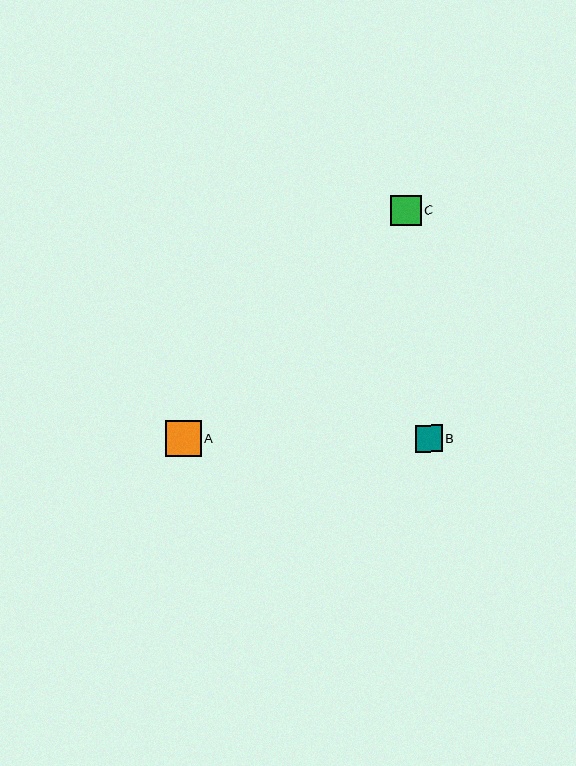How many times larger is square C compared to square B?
Square C is approximately 1.1 times the size of square B.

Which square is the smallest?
Square B is the smallest with a size of approximately 27 pixels.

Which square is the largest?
Square A is the largest with a size of approximately 36 pixels.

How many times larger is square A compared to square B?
Square A is approximately 1.3 times the size of square B.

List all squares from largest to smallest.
From largest to smallest: A, C, B.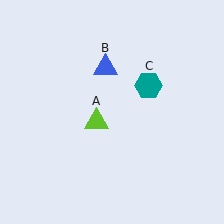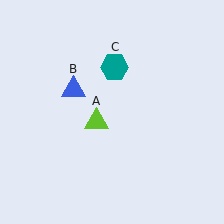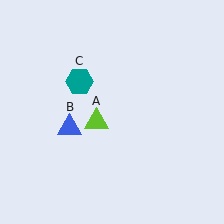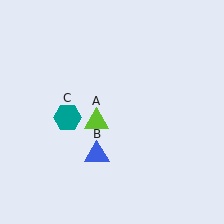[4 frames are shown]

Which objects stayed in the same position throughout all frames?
Lime triangle (object A) remained stationary.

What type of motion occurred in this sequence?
The blue triangle (object B), teal hexagon (object C) rotated counterclockwise around the center of the scene.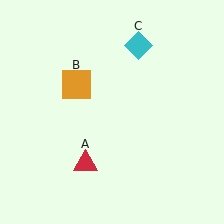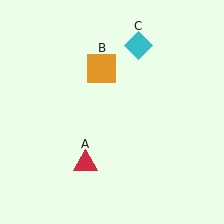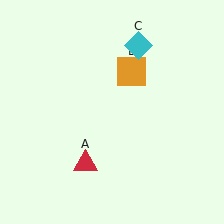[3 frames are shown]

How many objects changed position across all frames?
1 object changed position: orange square (object B).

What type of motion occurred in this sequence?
The orange square (object B) rotated clockwise around the center of the scene.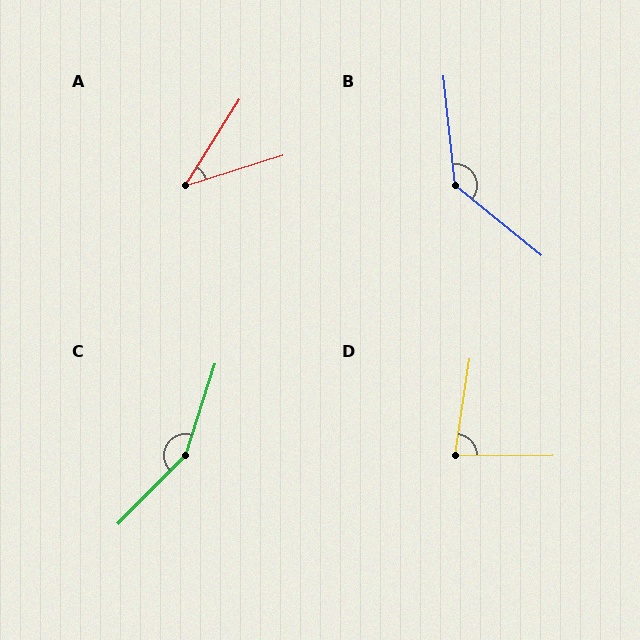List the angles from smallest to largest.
A (41°), D (81°), B (135°), C (153°).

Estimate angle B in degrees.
Approximately 135 degrees.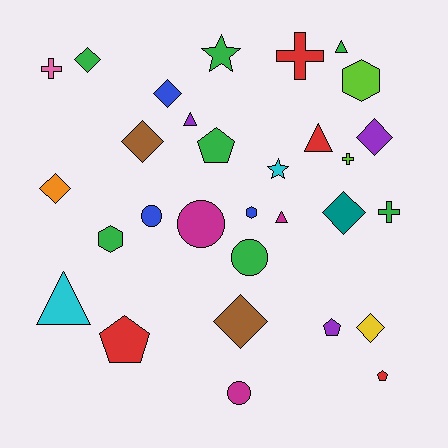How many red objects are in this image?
There are 4 red objects.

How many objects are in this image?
There are 30 objects.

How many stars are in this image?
There are 2 stars.